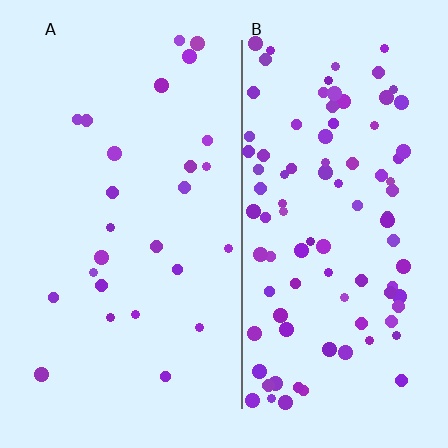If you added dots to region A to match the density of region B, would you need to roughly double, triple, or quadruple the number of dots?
Approximately quadruple.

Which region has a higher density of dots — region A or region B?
B (the right).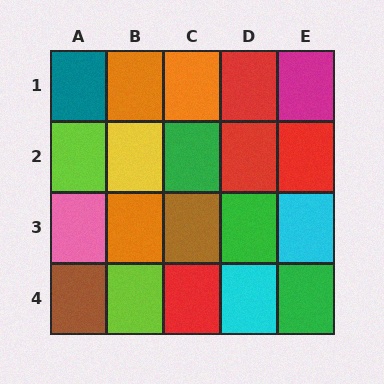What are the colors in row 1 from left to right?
Teal, orange, orange, red, magenta.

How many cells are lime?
2 cells are lime.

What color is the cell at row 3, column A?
Pink.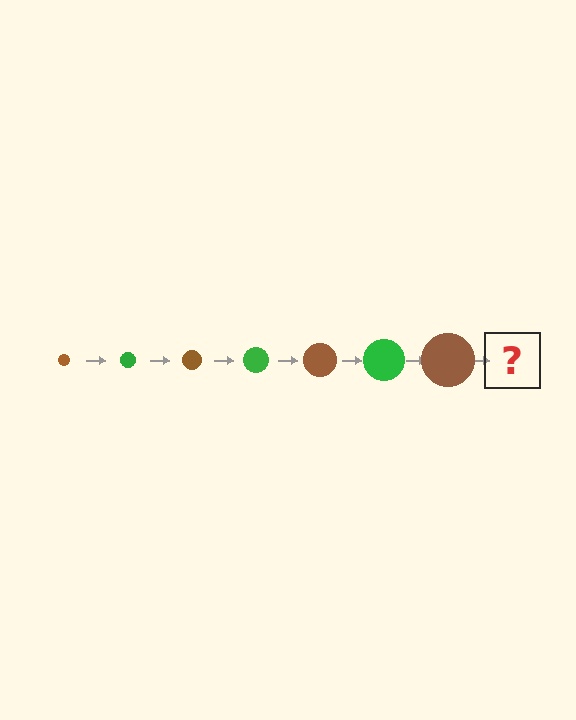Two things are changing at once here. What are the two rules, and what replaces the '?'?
The two rules are that the circle grows larger each step and the color cycles through brown and green. The '?' should be a green circle, larger than the previous one.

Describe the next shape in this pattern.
It should be a green circle, larger than the previous one.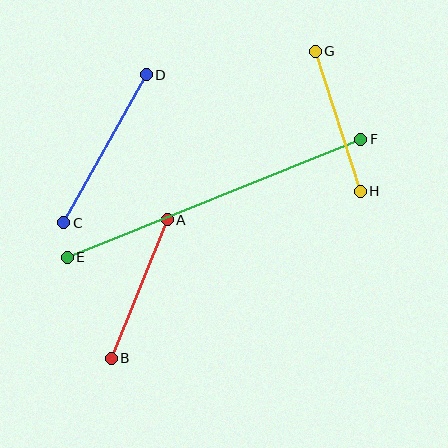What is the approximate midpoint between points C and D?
The midpoint is at approximately (105, 149) pixels.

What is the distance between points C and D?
The distance is approximately 169 pixels.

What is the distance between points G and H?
The distance is approximately 147 pixels.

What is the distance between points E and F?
The distance is approximately 316 pixels.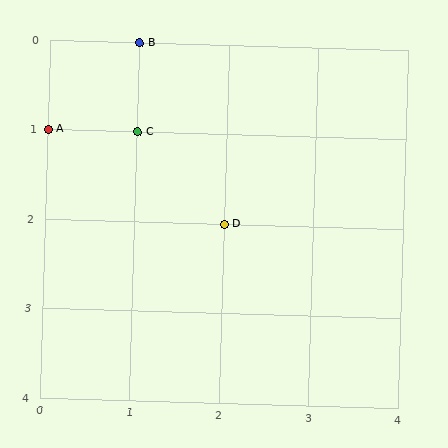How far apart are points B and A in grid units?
Points B and A are 1 column and 1 row apart (about 1.4 grid units diagonally).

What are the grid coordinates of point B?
Point B is at grid coordinates (1, 0).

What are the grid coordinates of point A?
Point A is at grid coordinates (0, 1).